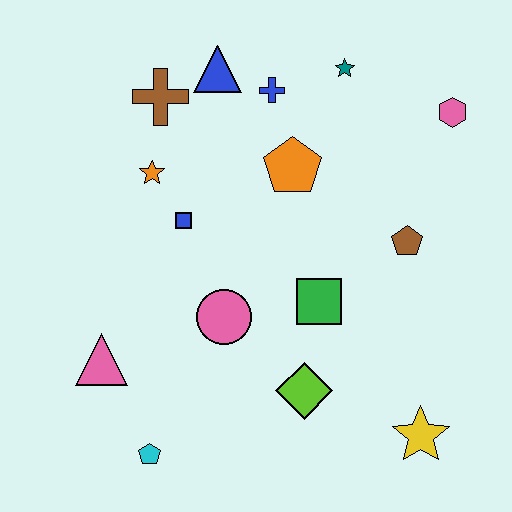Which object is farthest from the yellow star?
The brown cross is farthest from the yellow star.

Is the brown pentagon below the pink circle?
No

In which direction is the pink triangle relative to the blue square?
The pink triangle is below the blue square.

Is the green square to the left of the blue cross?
No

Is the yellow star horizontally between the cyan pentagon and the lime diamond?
No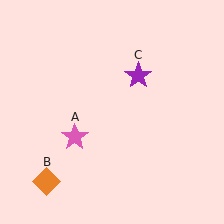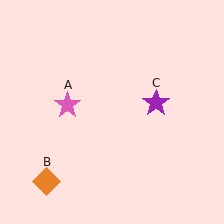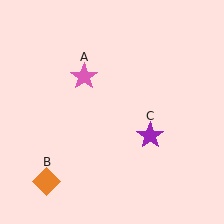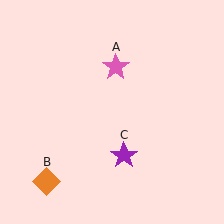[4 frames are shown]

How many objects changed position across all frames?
2 objects changed position: pink star (object A), purple star (object C).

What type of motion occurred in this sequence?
The pink star (object A), purple star (object C) rotated clockwise around the center of the scene.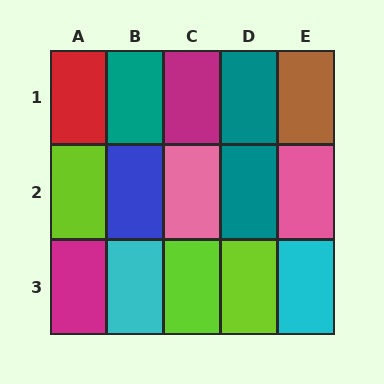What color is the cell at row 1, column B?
Teal.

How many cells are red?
1 cell is red.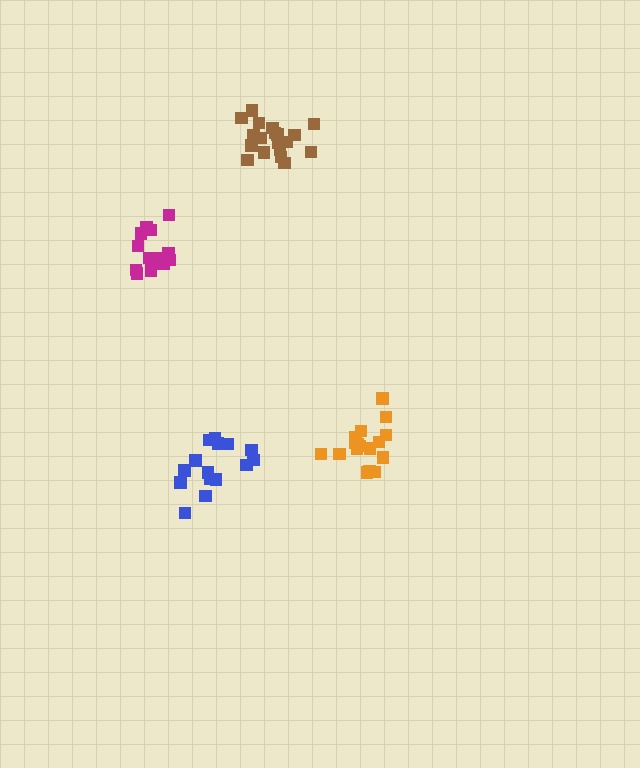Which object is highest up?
The brown cluster is topmost.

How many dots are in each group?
Group 1: 20 dots, Group 2: 17 dots, Group 3: 15 dots, Group 4: 14 dots (66 total).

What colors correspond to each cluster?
The clusters are colored: brown, orange, blue, magenta.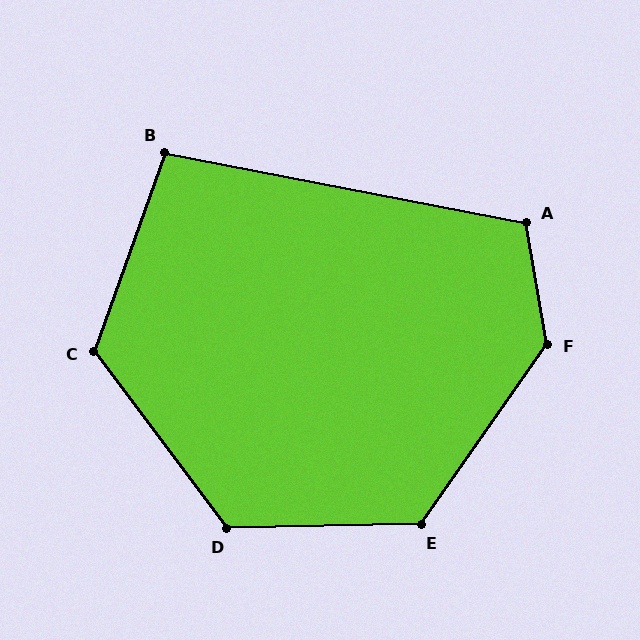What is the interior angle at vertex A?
Approximately 110 degrees (obtuse).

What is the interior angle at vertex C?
Approximately 124 degrees (obtuse).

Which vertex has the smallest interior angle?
B, at approximately 99 degrees.